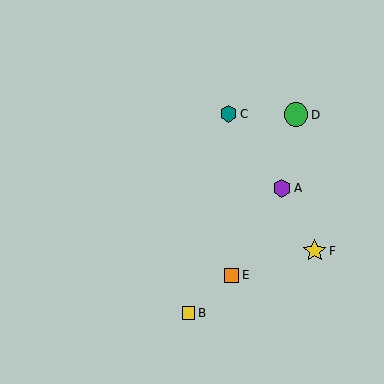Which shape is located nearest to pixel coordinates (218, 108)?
The teal hexagon (labeled C) at (229, 114) is nearest to that location.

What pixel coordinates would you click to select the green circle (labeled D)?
Click at (296, 115) to select the green circle D.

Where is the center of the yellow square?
The center of the yellow square is at (189, 313).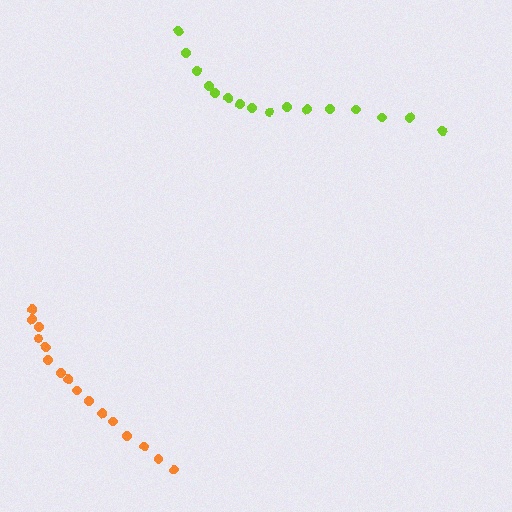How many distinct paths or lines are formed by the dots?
There are 2 distinct paths.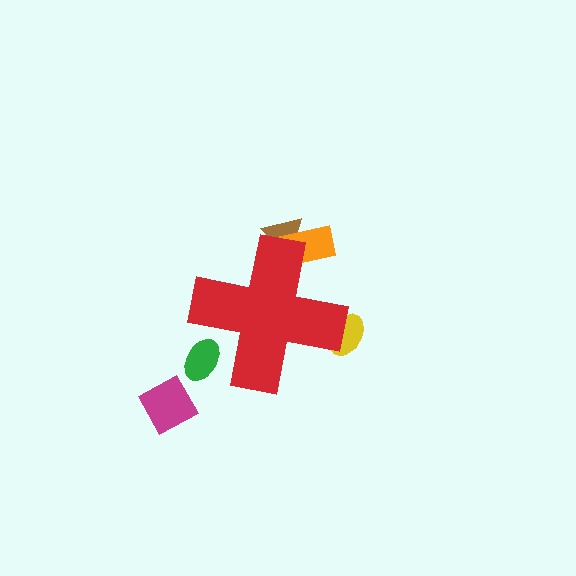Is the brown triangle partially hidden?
Yes, the brown triangle is partially hidden behind the red cross.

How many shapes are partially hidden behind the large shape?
4 shapes are partially hidden.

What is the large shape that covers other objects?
A red cross.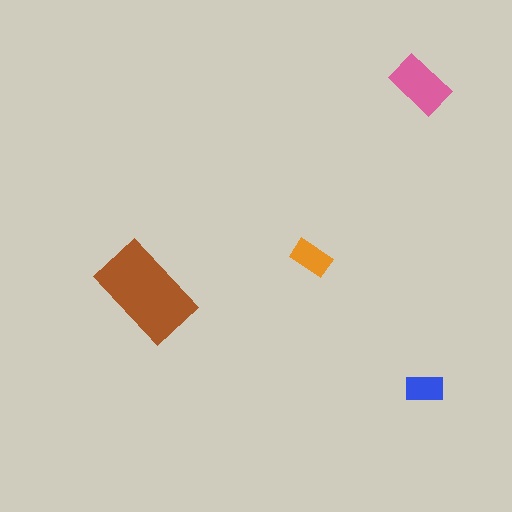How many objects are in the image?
There are 4 objects in the image.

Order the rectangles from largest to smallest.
the brown one, the pink one, the orange one, the blue one.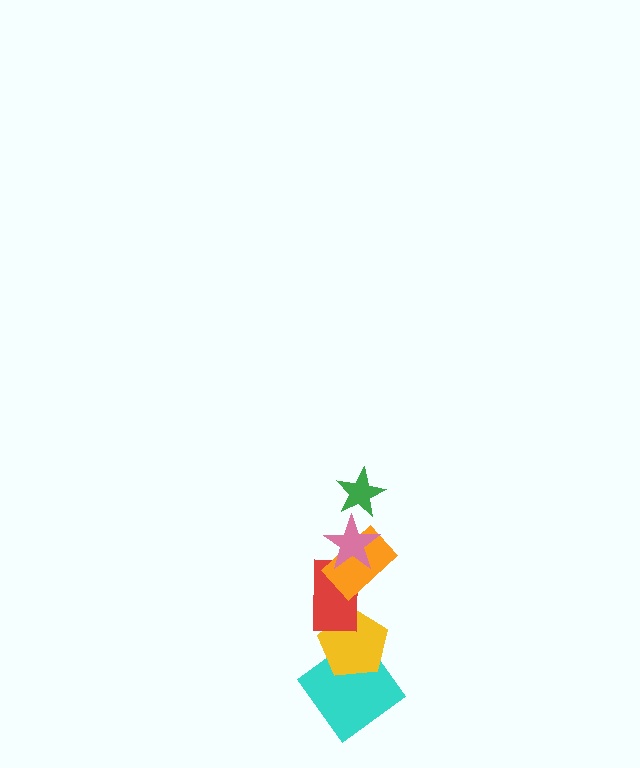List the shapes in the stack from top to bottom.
From top to bottom: the green star, the pink star, the orange rectangle, the red rectangle, the yellow pentagon, the cyan diamond.